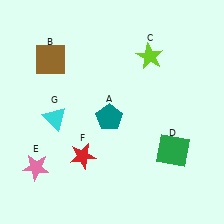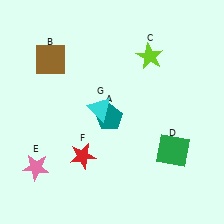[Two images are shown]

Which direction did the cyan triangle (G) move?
The cyan triangle (G) moved right.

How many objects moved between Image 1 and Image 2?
1 object moved between the two images.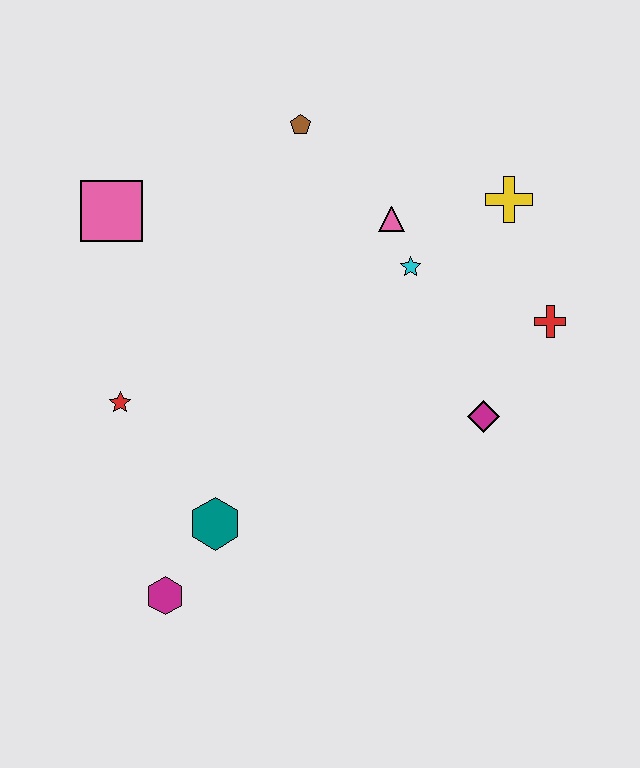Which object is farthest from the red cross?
The magenta hexagon is farthest from the red cross.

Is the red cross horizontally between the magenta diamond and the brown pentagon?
No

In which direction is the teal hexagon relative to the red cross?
The teal hexagon is to the left of the red cross.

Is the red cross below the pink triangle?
Yes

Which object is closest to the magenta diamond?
The red cross is closest to the magenta diamond.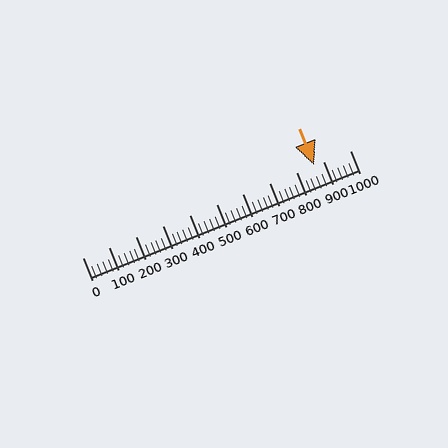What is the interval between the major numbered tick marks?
The major tick marks are spaced 100 units apart.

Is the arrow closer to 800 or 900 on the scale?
The arrow is closer to 900.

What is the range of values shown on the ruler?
The ruler shows values from 0 to 1000.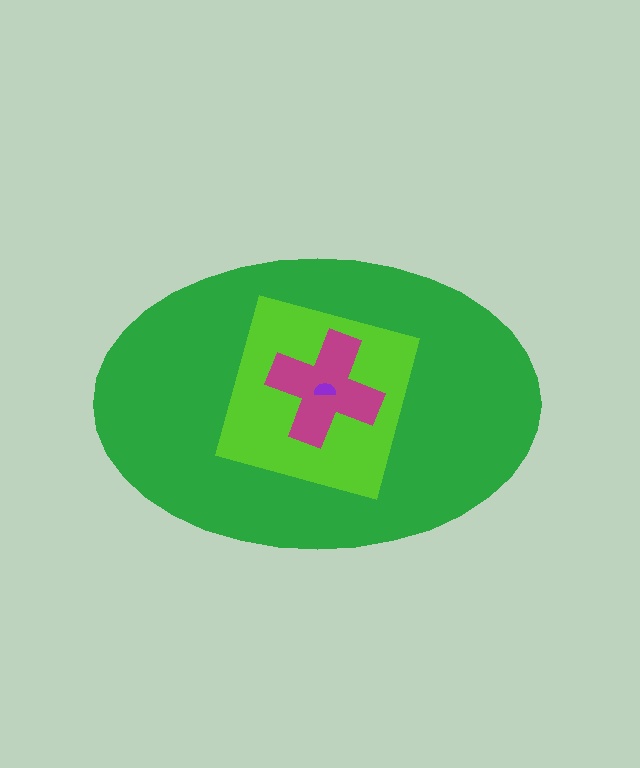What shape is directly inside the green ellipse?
The lime square.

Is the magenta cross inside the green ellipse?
Yes.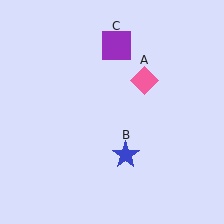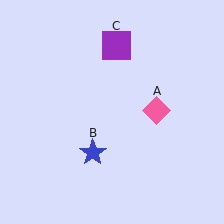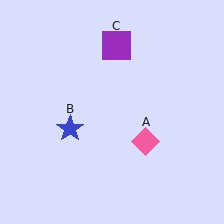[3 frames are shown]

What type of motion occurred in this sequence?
The pink diamond (object A), blue star (object B) rotated clockwise around the center of the scene.